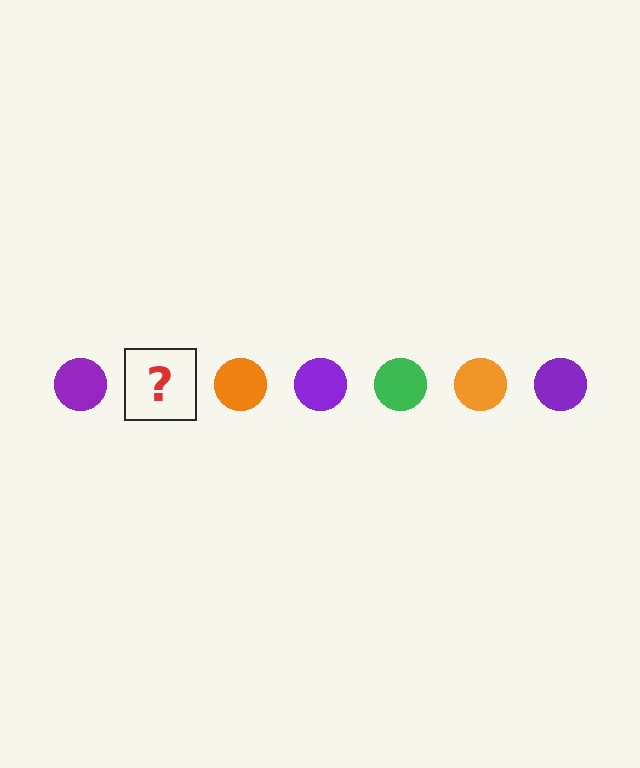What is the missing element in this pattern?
The missing element is a green circle.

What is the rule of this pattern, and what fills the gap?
The rule is that the pattern cycles through purple, green, orange circles. The gap should be filled with a green circle.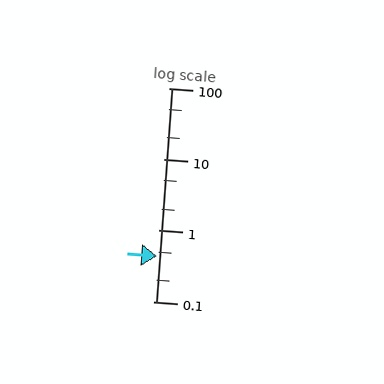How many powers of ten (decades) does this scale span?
The scale spans 3 decades, from 0.1 to 100.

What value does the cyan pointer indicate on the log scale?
The pointer indicates approximately 0.43.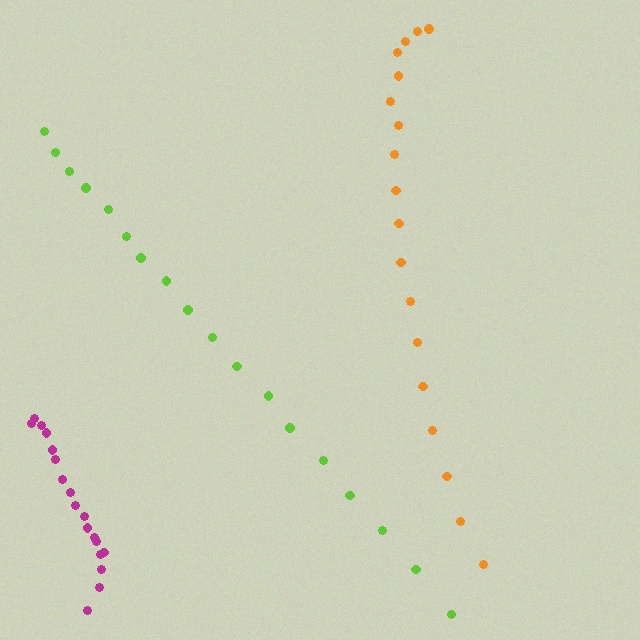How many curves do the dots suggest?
There are 3 distinct paths.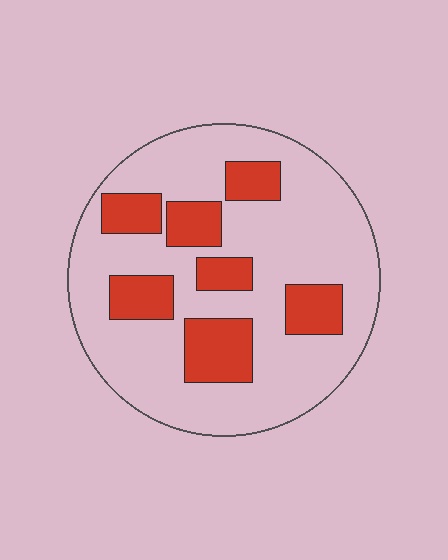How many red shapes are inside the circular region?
7.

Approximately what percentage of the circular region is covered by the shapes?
Approximately 25%.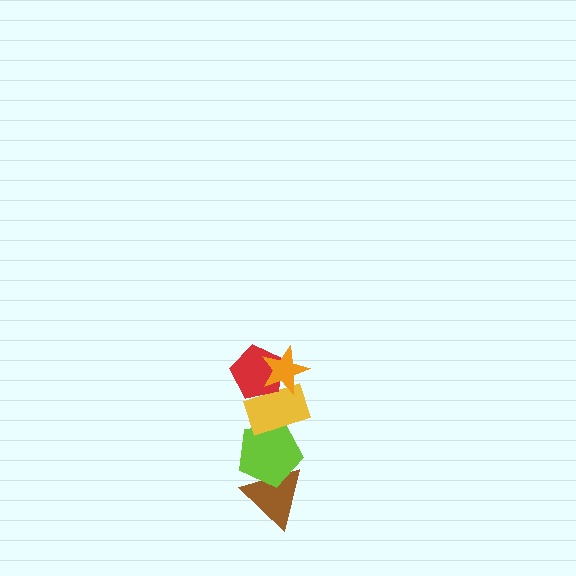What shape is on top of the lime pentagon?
The yellow rectangle is on top of the lime pentagon.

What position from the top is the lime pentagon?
The lime pentagon is 4th from the top.